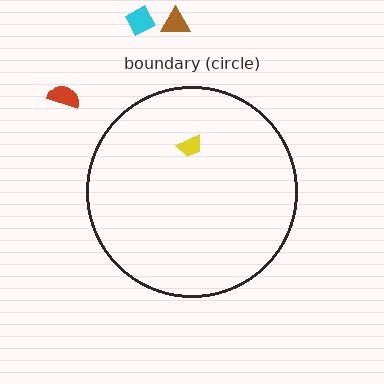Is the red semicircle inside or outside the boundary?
Outside.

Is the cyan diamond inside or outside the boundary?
Outside.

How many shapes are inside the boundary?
1 inside, 3 outside.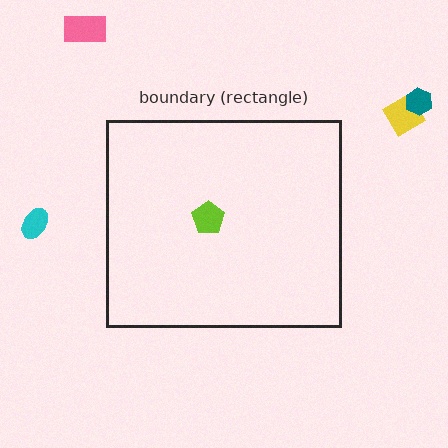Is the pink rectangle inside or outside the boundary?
Outside.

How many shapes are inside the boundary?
1 inside, 4 outside.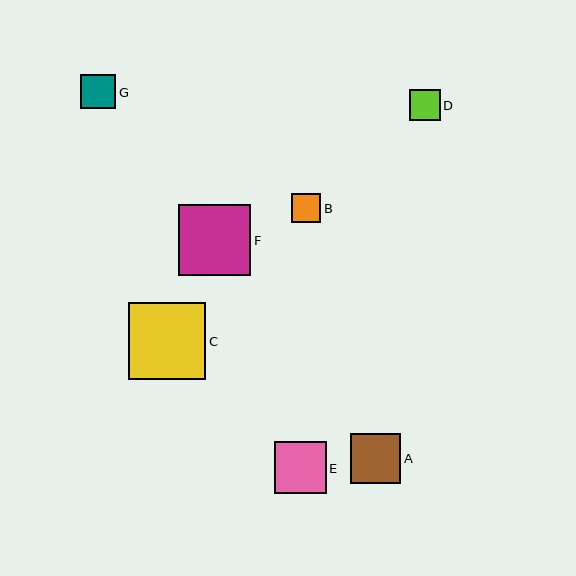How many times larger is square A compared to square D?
Square A is approximately 1.6 times the size of square D.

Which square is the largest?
Square C is the largest with a size of approximately 77 pixels.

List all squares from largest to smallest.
From largest to smallest: C, F, E, A, G, D, B.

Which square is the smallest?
Square B is the smallest with a size of approximately 29 pixels.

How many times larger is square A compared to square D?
Square A is approximately 1.6 times the size of square D.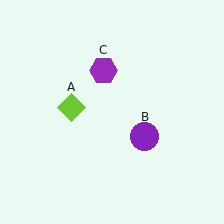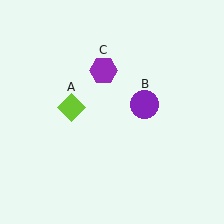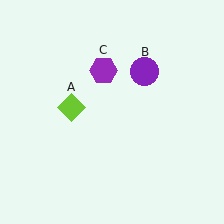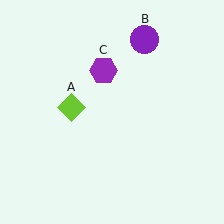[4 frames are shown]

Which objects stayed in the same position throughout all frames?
Lime diamond (object A) and purple hexagon (object C) remained stationary.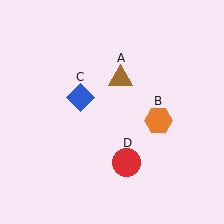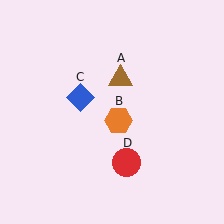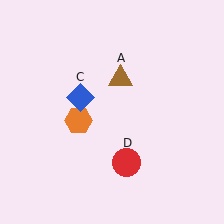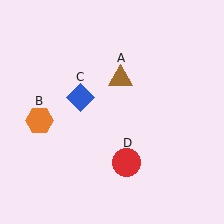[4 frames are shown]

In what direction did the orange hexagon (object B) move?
The orange hexagon (object B) moved left.